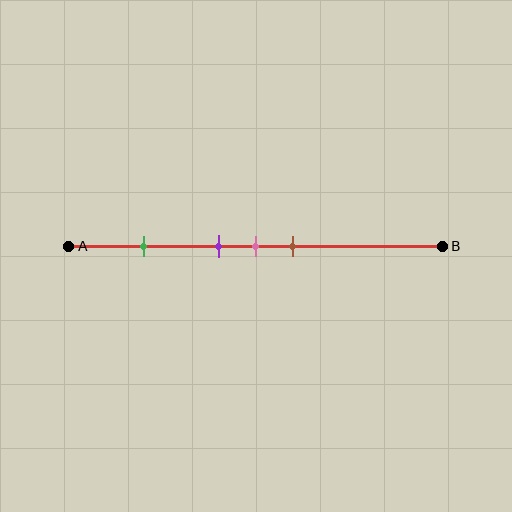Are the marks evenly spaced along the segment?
No, the marks are not evenly spaced.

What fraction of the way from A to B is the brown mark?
The brown mark is approximately 60% (0.6) of the way from A to B.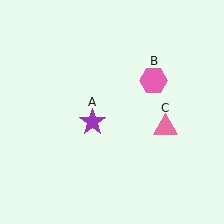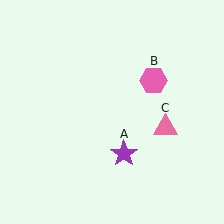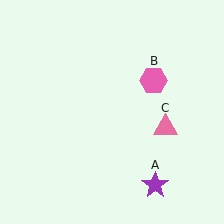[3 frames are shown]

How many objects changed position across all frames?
1 object changed position: purple star (object A).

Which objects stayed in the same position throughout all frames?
Pink hexagon (object B) and pink triangle (object C) remained stationary.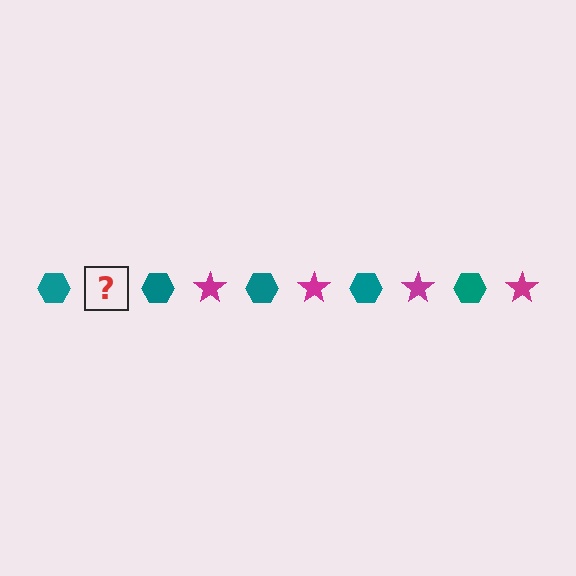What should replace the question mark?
The question mark should be replaced with a magenta star.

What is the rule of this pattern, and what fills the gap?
The rule is that the pattern alternates between teal hexagon and magenta star. The gap should be filled with a magenta star.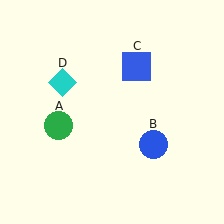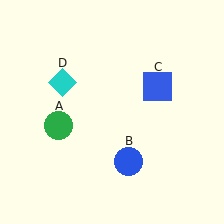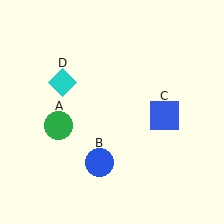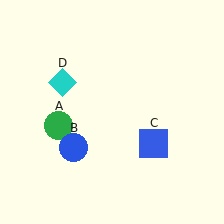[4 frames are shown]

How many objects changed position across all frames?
2 objects changed position: blue circle (object B), blue square (object C).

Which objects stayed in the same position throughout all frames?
Green circle (object A) and cyan diamond (object D) remained stationary.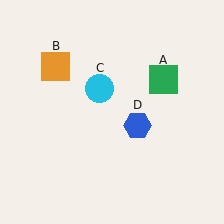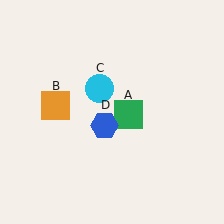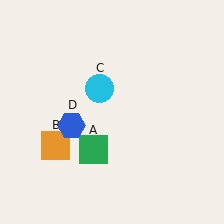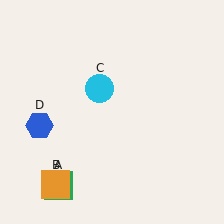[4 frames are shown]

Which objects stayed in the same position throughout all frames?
Cyan circle (object C) remained stationary.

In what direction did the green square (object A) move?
The green square (object A) moved down and to the left.